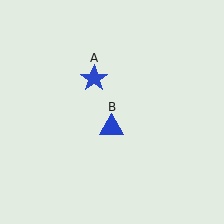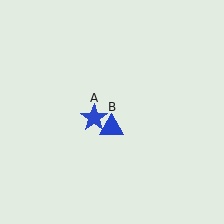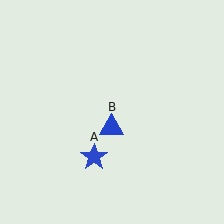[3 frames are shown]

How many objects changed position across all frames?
1 object changed position: blue star (object A).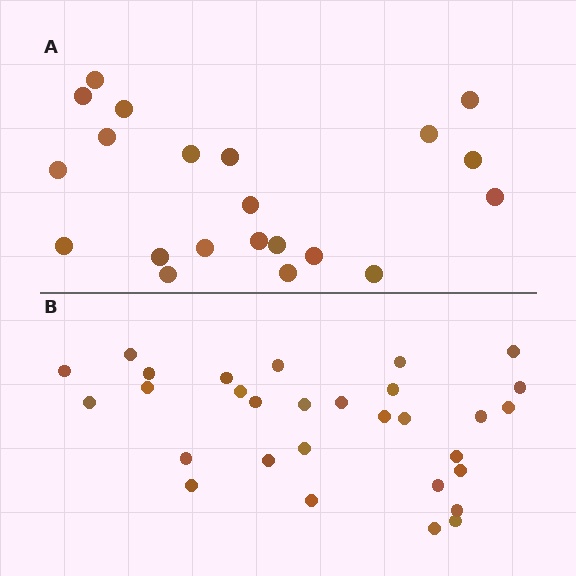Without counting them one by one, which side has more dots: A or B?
Region B (the bottom region) has more dots.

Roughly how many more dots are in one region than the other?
Region B has roughly 8 or so more dots than region A.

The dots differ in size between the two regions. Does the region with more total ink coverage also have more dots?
No. Region A has more total ink coverage because its dots are larger, but region B actually contains more individual dots. Total area can be misleading — the number of items is what matters here.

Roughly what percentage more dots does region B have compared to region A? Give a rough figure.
About 45% more.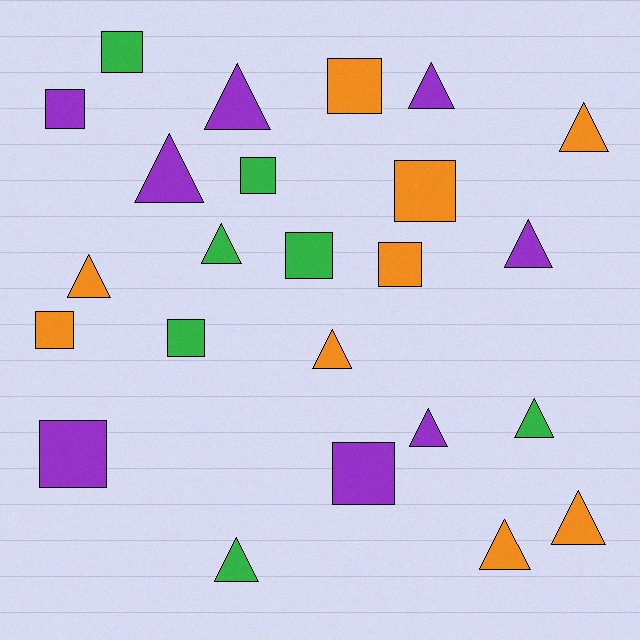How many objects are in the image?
There are 24 objects.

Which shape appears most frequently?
Triangle, with 13 objects.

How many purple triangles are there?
There are 5 purple triangles.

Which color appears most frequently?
Orange, with 9 objects.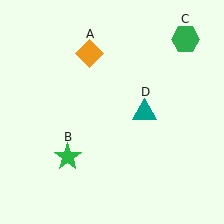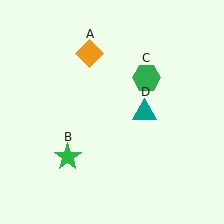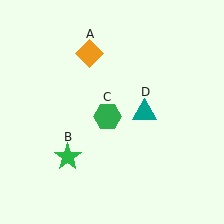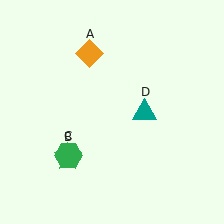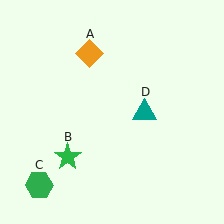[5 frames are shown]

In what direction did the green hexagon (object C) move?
The green hexagon (object C) moved down and to the left.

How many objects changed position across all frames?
1 object changed position: green hexagon (object C).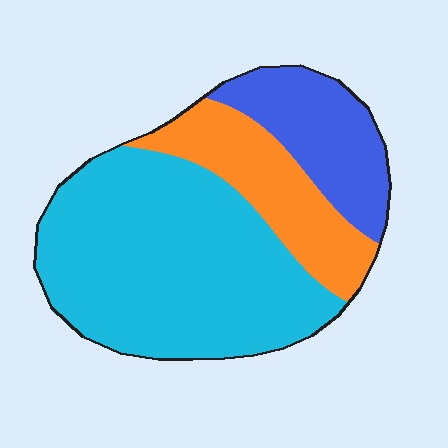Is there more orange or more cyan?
Cyan.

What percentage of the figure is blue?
Blue takes up about one fifth (1/5) of the figure.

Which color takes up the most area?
Cyan, at roughly 60%.